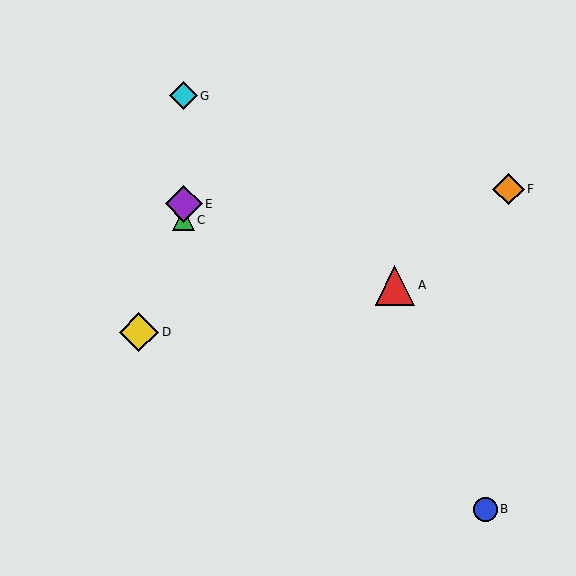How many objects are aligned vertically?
3 objects (C, E, G) are aligned vertically.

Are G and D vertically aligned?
No, G is at x≈184 and D is at x≈139.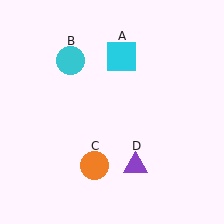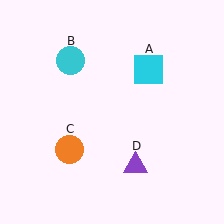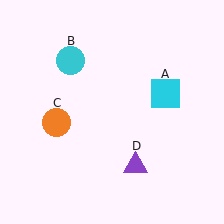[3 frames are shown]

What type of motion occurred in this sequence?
The cyan square (object A), orange circle (object C) rotated clockwise around the center of the scene.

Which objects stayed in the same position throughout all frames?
Cyan circle (object B) and purple triangle (object D) remained stationary.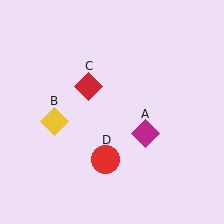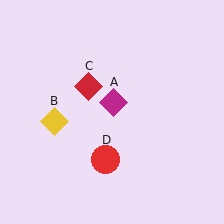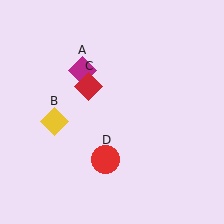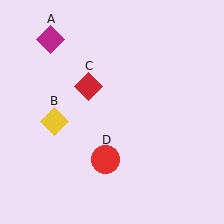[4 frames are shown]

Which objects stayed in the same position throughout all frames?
Yellow diamond (object B) and red diamond (object C) and red circle (object D) remained stationary.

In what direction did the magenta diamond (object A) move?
The magenta diamond (object A) moved up and to the left.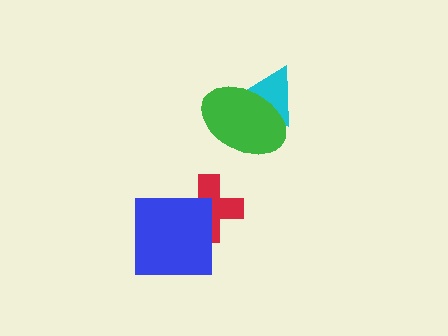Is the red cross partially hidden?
Yes, it is partially covered by another shape.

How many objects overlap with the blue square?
1 object overlaps with the blue square.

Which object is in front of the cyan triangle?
The green ellipse is in front of the cyan triangle.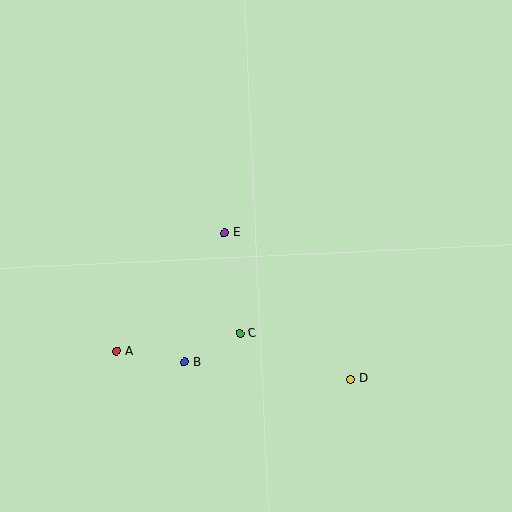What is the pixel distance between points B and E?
The distance between B and E is 136 pixels.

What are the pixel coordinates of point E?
Point E is at (225, 233).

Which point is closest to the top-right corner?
Point E is closest to the top-right corner.